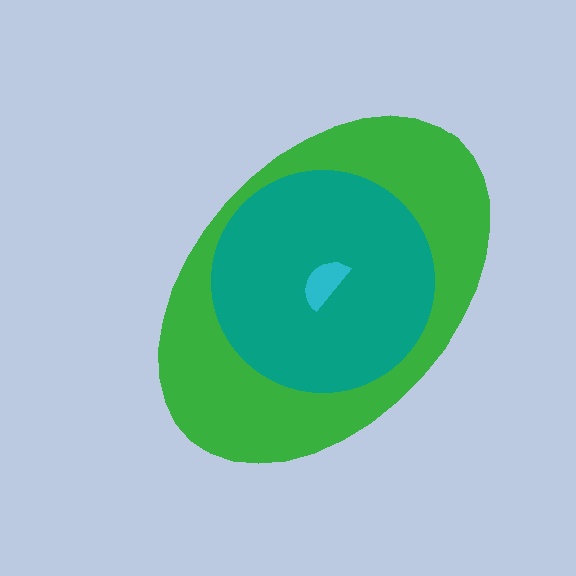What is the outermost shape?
The green ellipse.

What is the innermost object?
The cyan semicircle.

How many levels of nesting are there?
3.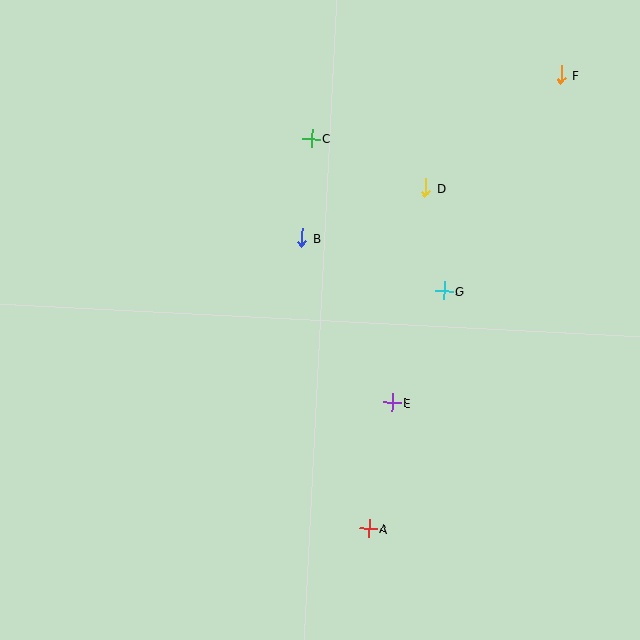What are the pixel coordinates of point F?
Point F is at (561, 75).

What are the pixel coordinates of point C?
Point C is at (311, 139).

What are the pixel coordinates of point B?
Point B is at (302, 238).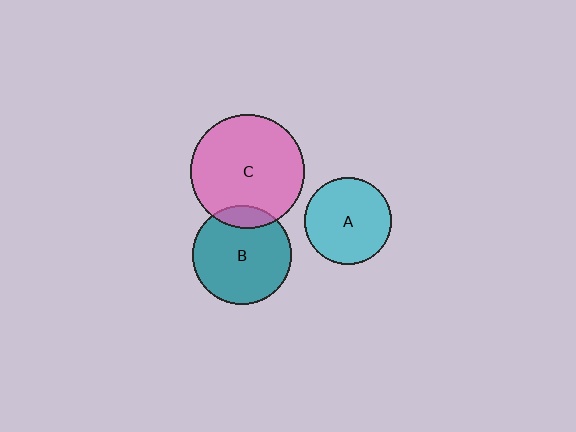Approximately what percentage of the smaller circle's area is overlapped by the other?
Approximately 15%.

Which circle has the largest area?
Circle C (pink).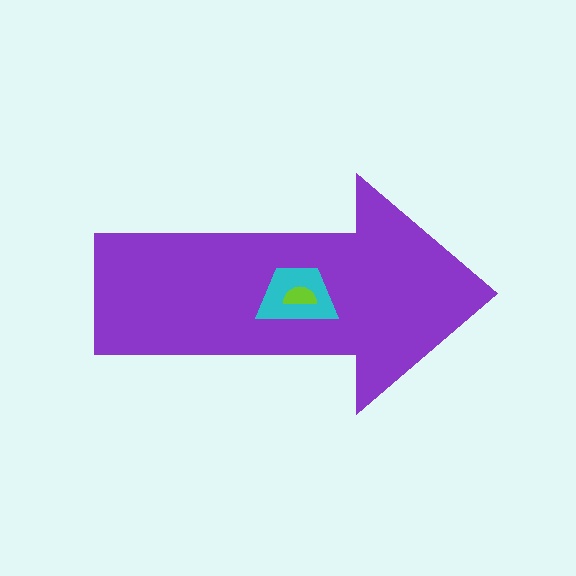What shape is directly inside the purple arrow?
The cyan trapezoid.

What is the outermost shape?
The purple arrow.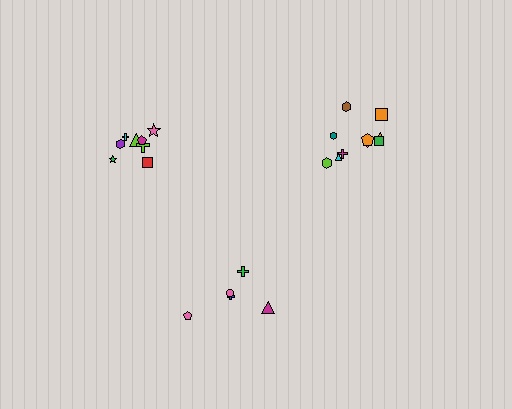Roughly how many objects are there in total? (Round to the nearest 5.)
Roughly 25 objects in total.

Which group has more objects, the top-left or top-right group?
The top-right group.